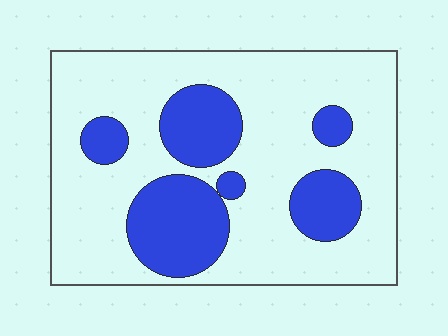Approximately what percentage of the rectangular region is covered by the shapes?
Approximately 25%.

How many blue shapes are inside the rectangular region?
6.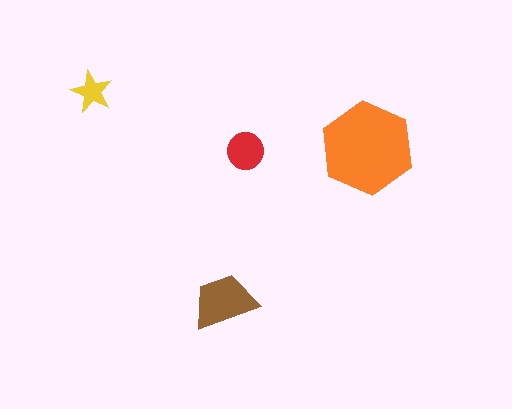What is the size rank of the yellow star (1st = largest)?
4th.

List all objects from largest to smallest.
The orange hexagon, the brown trapezoid, the red circle, the yellow star.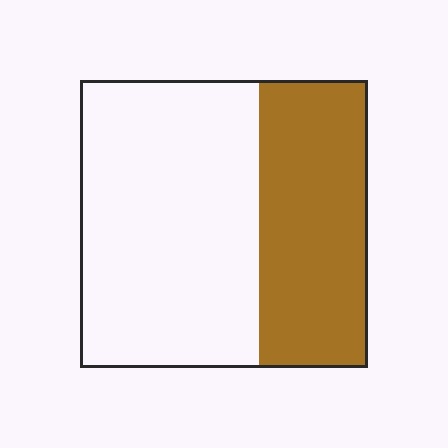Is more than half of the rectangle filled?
No.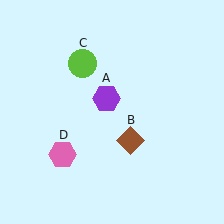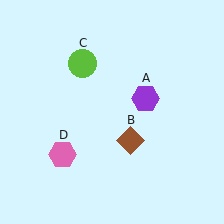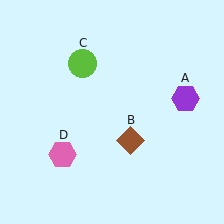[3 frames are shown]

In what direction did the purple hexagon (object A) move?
The purple hexagon (object A) moved right.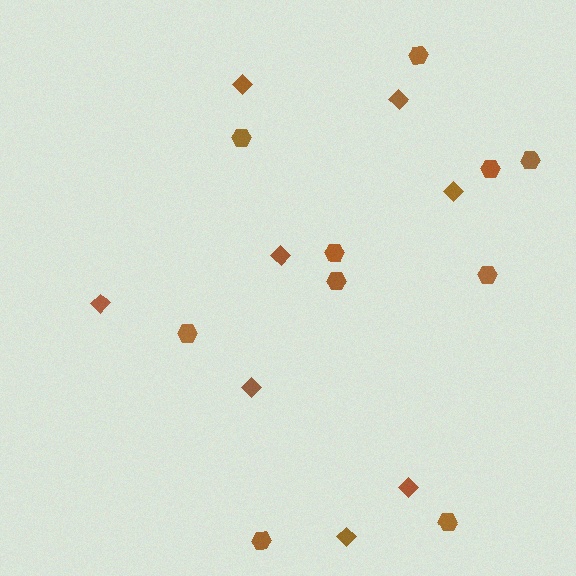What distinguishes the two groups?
There are 2 groups: one group of hexagons (10) and one group of diamonds (8).